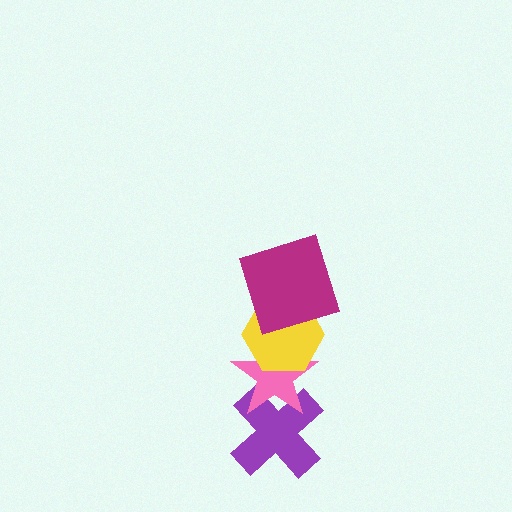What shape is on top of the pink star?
The yellow hexagon is on top of the pink star.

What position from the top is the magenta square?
The magenta square is 1st from the top.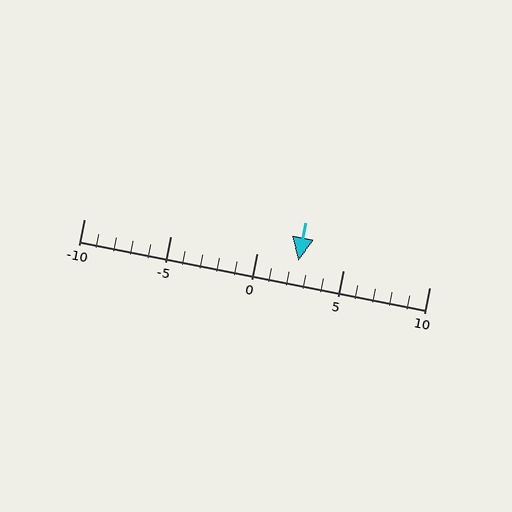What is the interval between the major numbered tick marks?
The major tick marks are spaced 5 units apart.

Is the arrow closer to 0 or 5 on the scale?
The arrow is closer to 0.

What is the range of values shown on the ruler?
The ruler shows values from -10 to 10.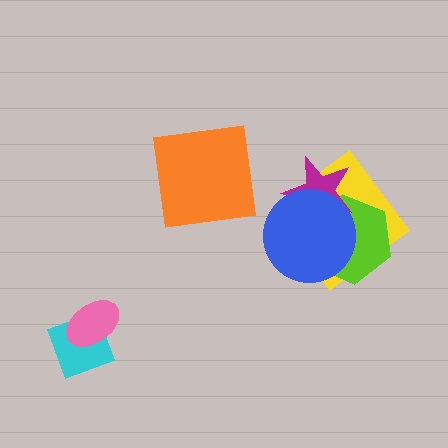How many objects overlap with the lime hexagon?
3 objects overlap with the lime hexagon.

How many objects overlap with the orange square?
0 objects overlap with the orange square.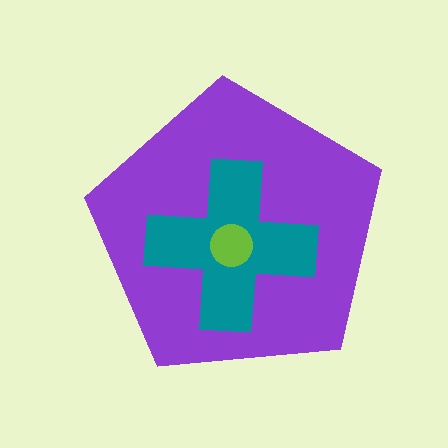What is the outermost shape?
The purple pentagon.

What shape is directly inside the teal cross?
The lime circle.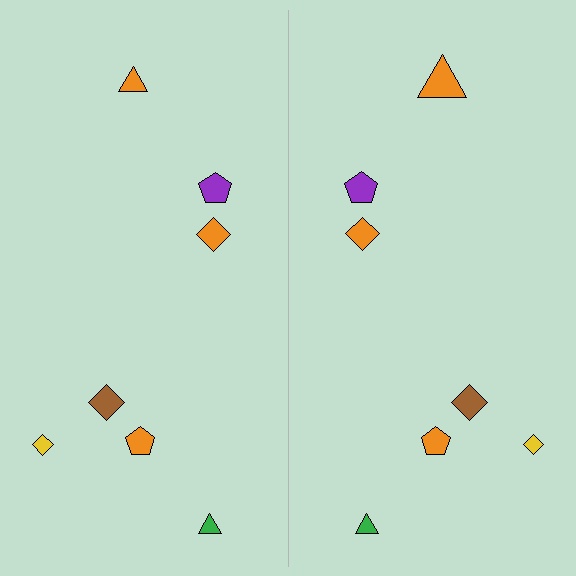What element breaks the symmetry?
The orange triangle on the right side has a different size than its mirror counterpart.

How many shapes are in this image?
There are 14 shapes in this image.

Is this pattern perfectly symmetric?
No, the pattern is not perfectly symmetric. The orange triangle on the right side has a different size than its mirror counterpart.